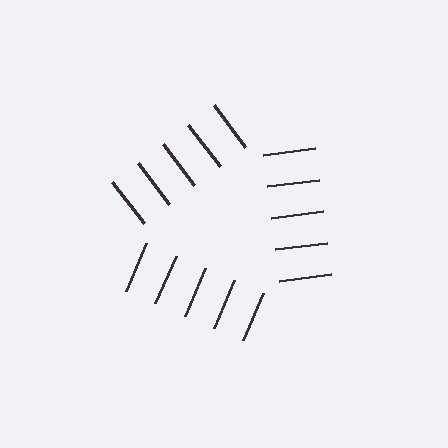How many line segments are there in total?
15 — 5 along each of the 3 edges.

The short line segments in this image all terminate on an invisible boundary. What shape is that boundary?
An illusory triangle — the line segments terminate on its edges but no continuous stroke is drawn.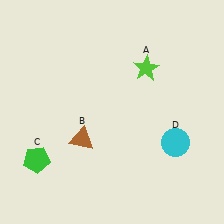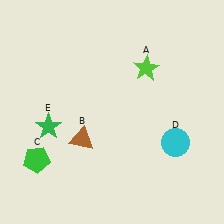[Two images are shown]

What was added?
A green star (E) was added in Image 2.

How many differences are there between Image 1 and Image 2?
There is 1 difference between the two images.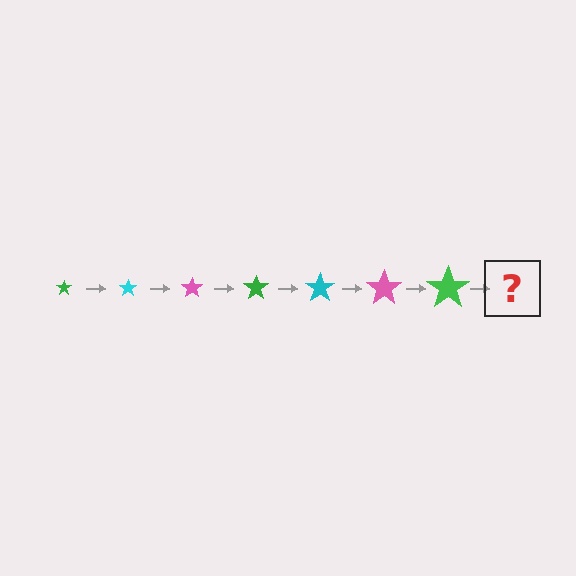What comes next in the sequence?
The next element should be a cyan star, larger than the previous one.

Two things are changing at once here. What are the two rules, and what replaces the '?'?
The two rules are that the star grows larger each step and the color cycles through green, cyan, and pink. The '?' should be a cyan star, larger than the previous one.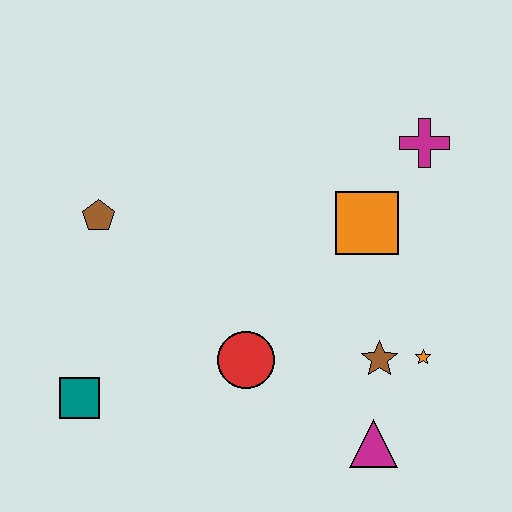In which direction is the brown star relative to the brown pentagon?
The brown star is to the right of the brown pentagon.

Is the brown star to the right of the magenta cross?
No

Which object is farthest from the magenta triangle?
The brown pentagon is farthest from the magenta triangle.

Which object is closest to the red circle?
The brown star is closest to the red circle.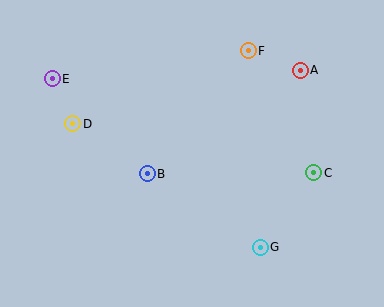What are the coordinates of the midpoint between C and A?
The midpoint between C and A is at (307, 122).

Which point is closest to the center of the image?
Point B at (147, 174) is closest to the center.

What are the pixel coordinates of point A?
Point A is at (300, 70).